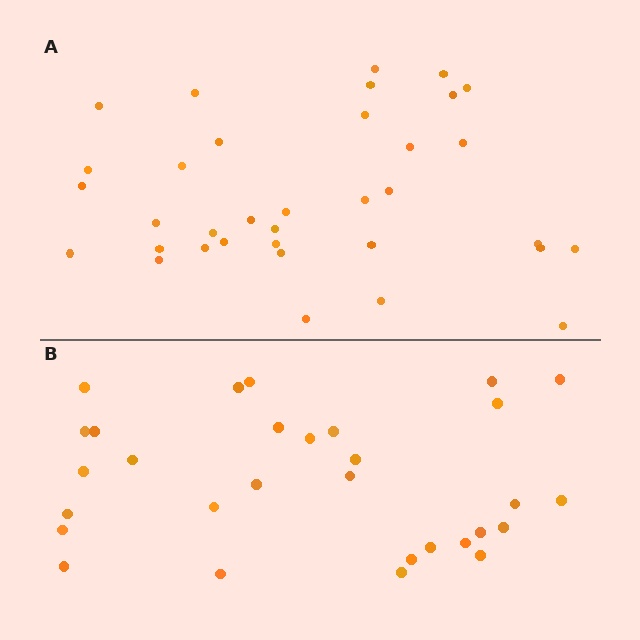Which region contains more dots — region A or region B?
Region A (the top region) has more dots.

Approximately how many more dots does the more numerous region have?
Region A has about 5 more dots than region B.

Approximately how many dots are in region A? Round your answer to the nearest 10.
About 40 dots. (The exact count is 35, which rounds to 40.)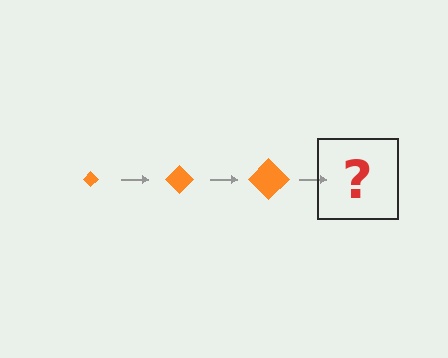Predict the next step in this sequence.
The next step is an orange diamond, larger than the previous one.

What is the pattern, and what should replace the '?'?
The pattern is that the diamond gets progressively larger each step. The '?' should be an orange diamond, larger than the previous one.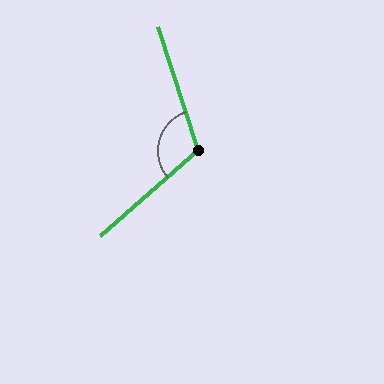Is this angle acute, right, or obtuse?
It is obtuse.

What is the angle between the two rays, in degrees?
Approximately 113 degrees.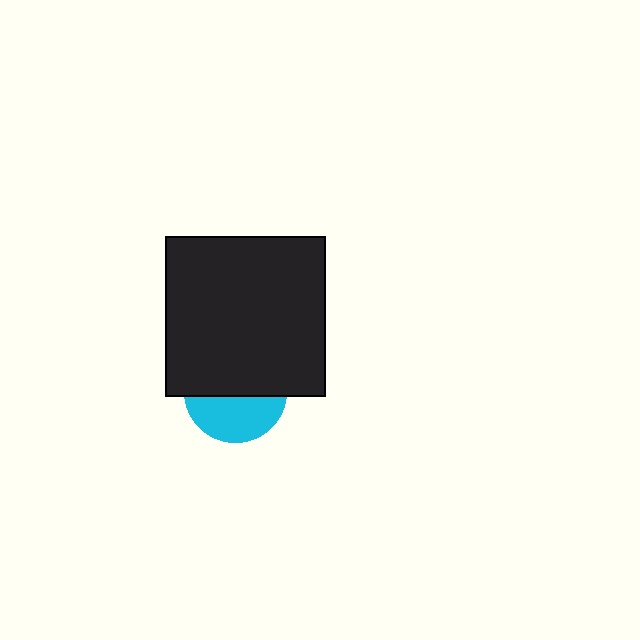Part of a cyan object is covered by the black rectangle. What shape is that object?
It is a circle.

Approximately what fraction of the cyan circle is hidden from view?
Roughly 57% of the cyan circle is hidden behind the black rectangle.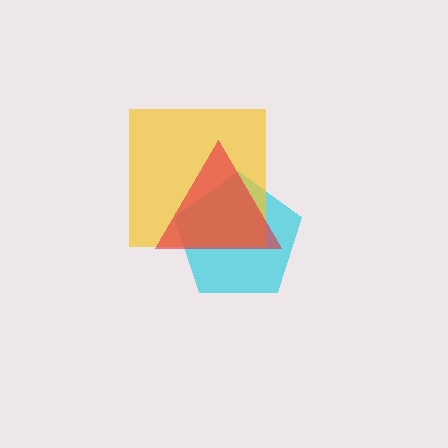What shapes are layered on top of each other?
The layered shapes are: a cyan pentagon, a yellow square, a red triangle.